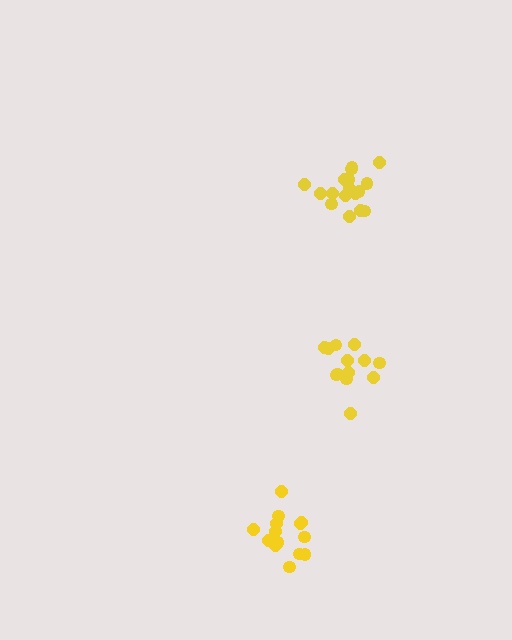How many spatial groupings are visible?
There are 3 spatial groupings.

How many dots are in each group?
Group 1: 14 dots, Group 2: 13 dots, Group 3: 17 dots (44 total).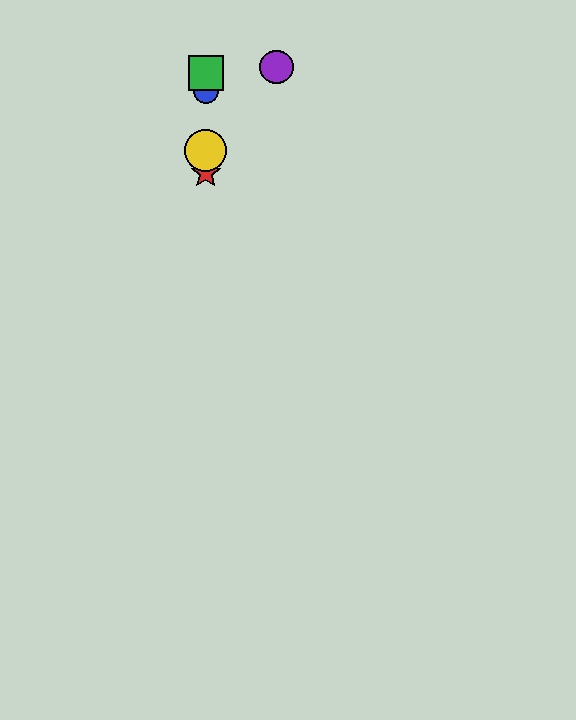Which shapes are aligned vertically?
The red star, the blue circle, the green square, the yellow circle are aligned vertically.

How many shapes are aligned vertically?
4 shapes (the red star, the blue circle, the green square, the yellow circle) are aligned vertically.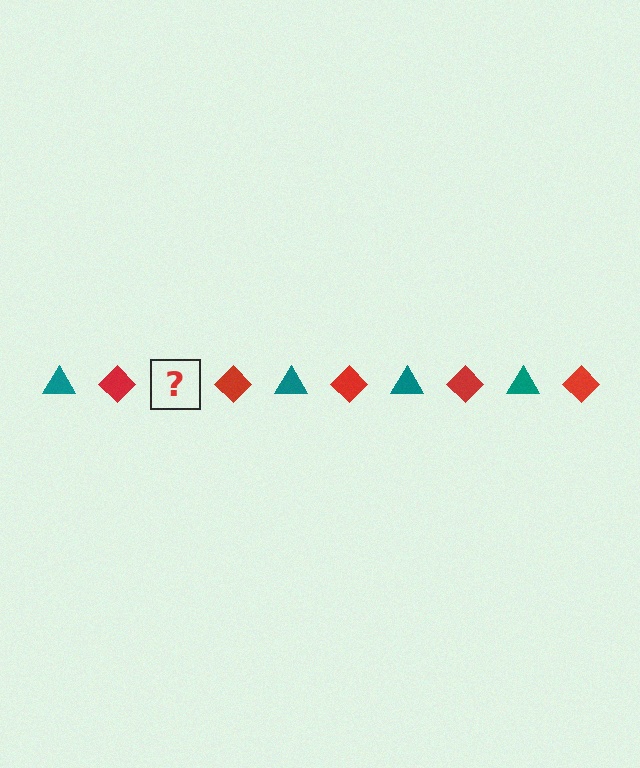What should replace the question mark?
The question mark should be replaced with a teal triangle.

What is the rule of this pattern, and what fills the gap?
The rule is that the pattern alternates between teal triangle and red diamond. The gap should be filled with a teal triangle.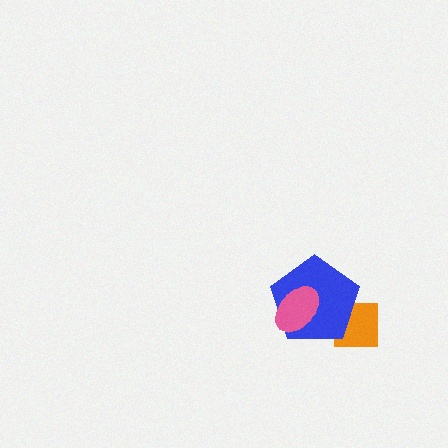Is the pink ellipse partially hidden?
No, no other shape covers it.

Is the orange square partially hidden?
Yes, it is partially covered by another shape.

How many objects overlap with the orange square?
1 object overlaps with the orange square.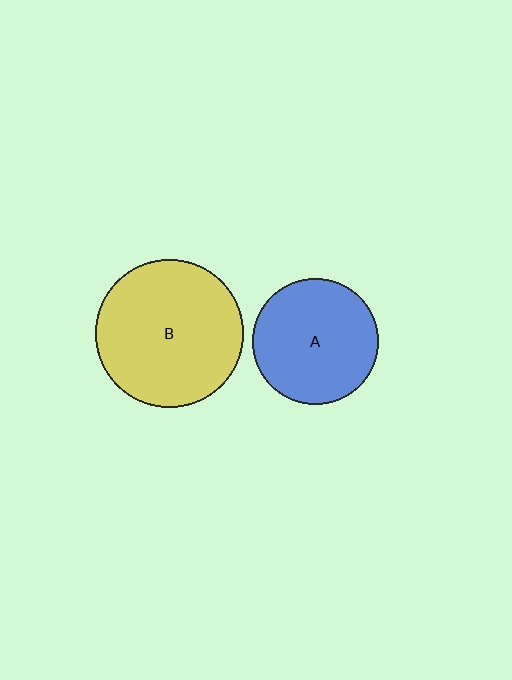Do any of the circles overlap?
No, none of the circles overlap.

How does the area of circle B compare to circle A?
Approximately 1.4 times.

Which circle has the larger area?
Circle B (yellow).